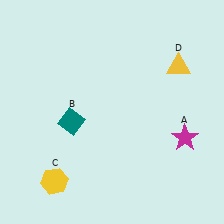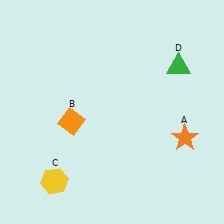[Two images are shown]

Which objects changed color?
A changed from magenta to orange. B changed from teal to orange. D changed from yellow to green.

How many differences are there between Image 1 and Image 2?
There are 3 differences between the two images.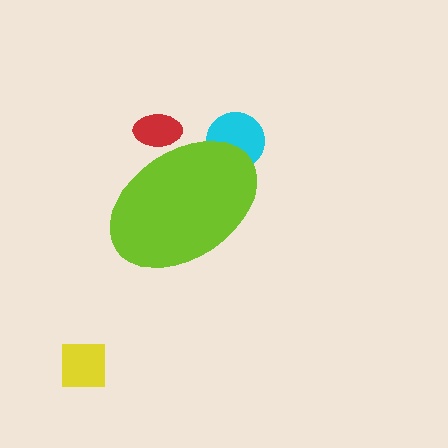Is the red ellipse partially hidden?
Yes, the red ellipse is partially hidden behind the lime ellipse.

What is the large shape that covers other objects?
A lime ellipse.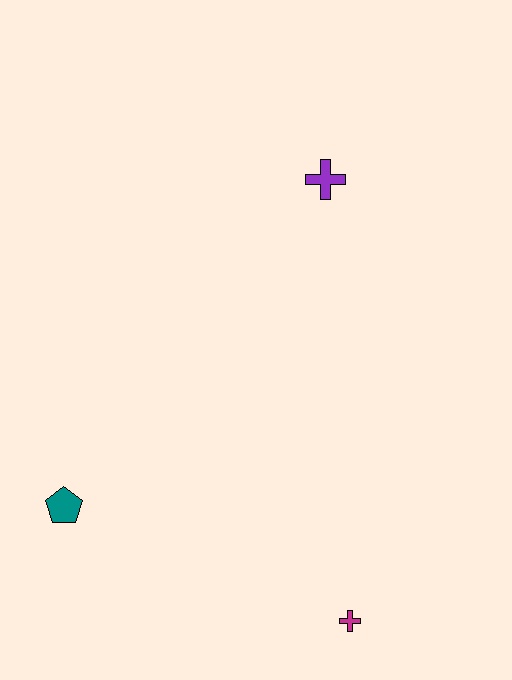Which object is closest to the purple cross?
The teal pentagon is closest to the purple cross.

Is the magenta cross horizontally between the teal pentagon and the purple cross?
No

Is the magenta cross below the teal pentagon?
Yes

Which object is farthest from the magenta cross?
The purple cross is farthest from the magenta cross.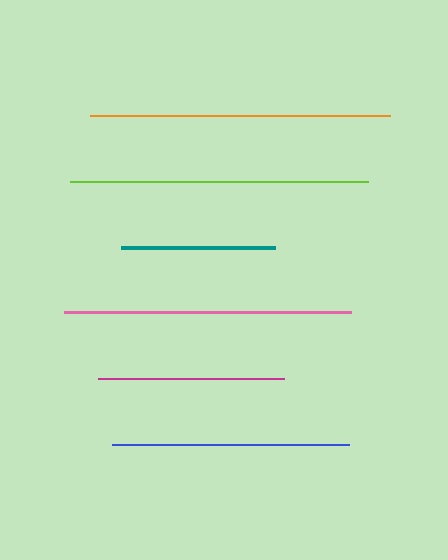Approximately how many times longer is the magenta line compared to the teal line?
The magenta line is approximately 1.2 times the length of the teal line.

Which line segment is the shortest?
The teal line is the shortest at approximately 154 pixels.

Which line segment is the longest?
The orange line is the longest at approximately 300 pixels.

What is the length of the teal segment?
The teal segment is approximately 154 pixels long.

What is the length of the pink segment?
The pink segment is approximately 287 pixels long.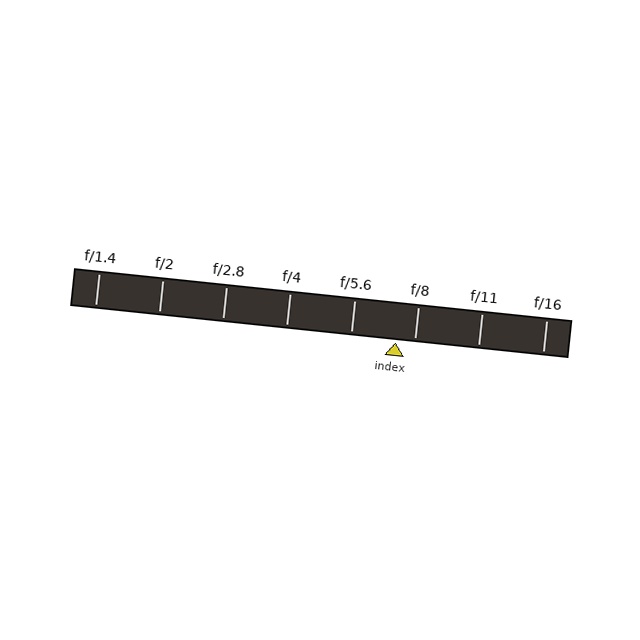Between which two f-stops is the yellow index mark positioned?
The index mark is between f/5.6 and f/8.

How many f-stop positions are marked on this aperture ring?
There are 8 f-stop positions marked.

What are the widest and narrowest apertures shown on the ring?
The widest aperture shown is f/1.4 and the narrowest is f/16.